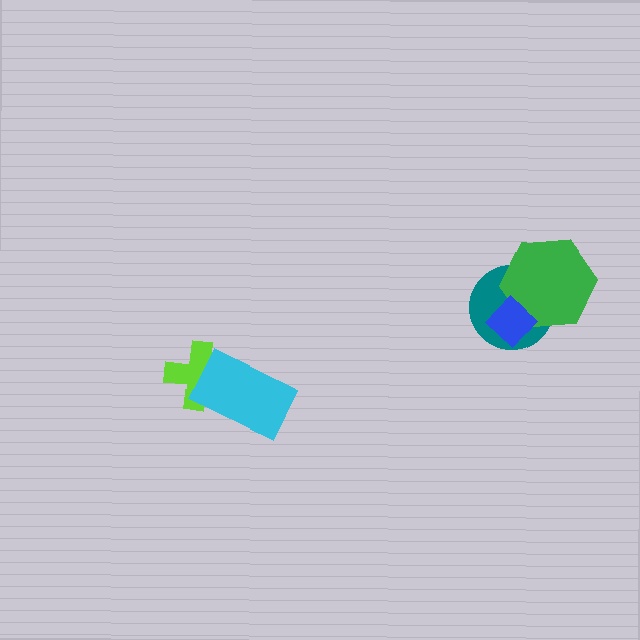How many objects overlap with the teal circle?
2 objects overlap with the teal circle.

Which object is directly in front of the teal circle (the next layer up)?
The green hexagon is directly in front of the teal circle.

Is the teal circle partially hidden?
Yes, it is partially covered by another shape.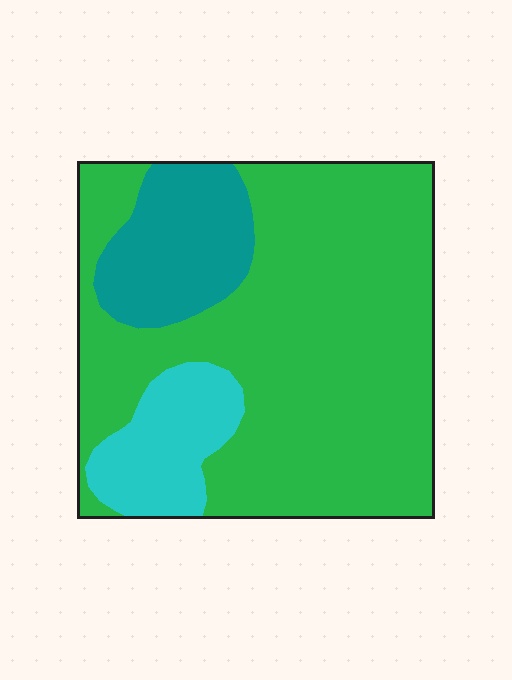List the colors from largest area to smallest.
From largest to smallest: green, teal, cyan.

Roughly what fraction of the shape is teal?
Teal covers roughly 15% of the shape.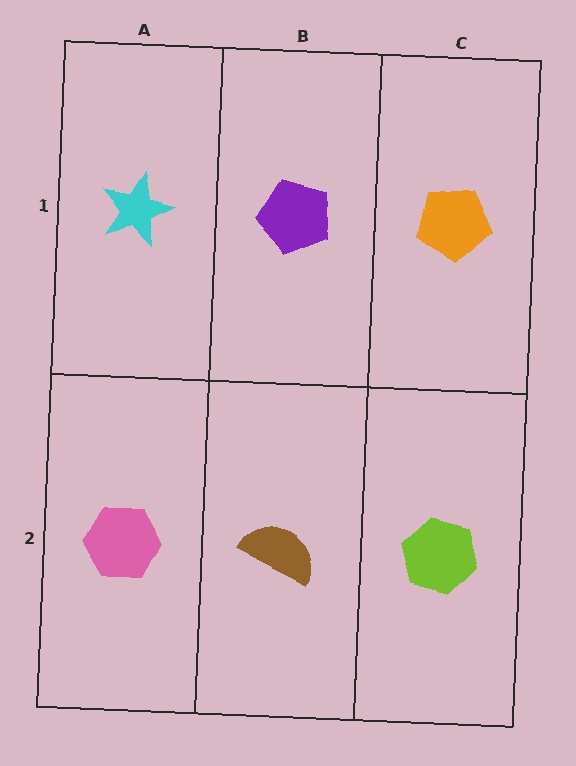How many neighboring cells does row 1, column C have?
2.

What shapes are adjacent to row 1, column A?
A pink hexagon (row 2, column A), a purple pentagon (row 1, column B).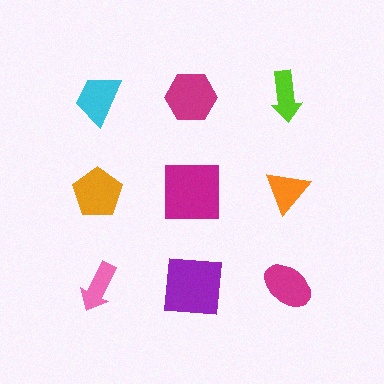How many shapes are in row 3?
3 shapes.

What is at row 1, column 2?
A magenta hexagon.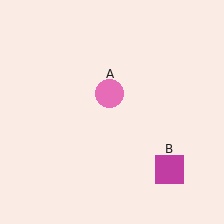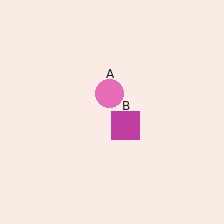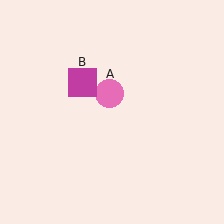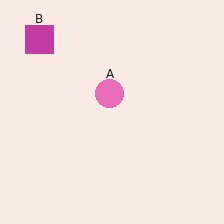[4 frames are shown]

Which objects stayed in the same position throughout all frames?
Pink circle (object A) remained stationary.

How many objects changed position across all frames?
1 object changed position: magenta square (object B).